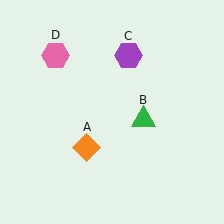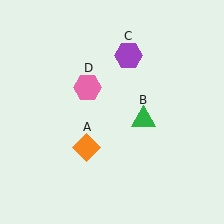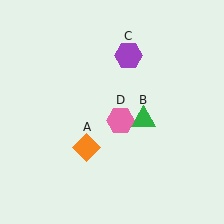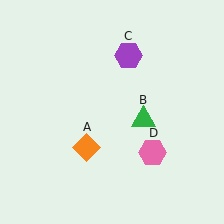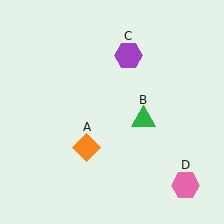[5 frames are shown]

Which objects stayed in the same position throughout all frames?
Orange diamond (object A) and green triangle (object B) and purple hexagon (object C) remained stationary.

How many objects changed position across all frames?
1 object changed position: pink hexagon (object D).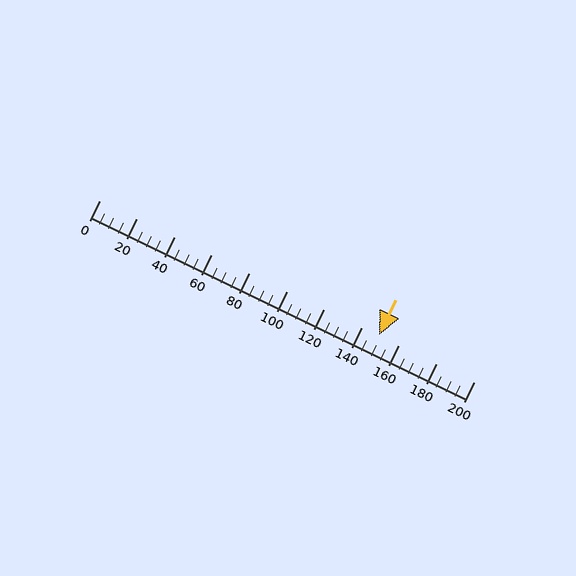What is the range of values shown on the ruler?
The ruler shows values from 0 to 200.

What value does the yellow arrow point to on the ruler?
The yellow arrow points to approximately 149.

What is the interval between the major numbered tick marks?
The major tick marks are spaced 20 units apart.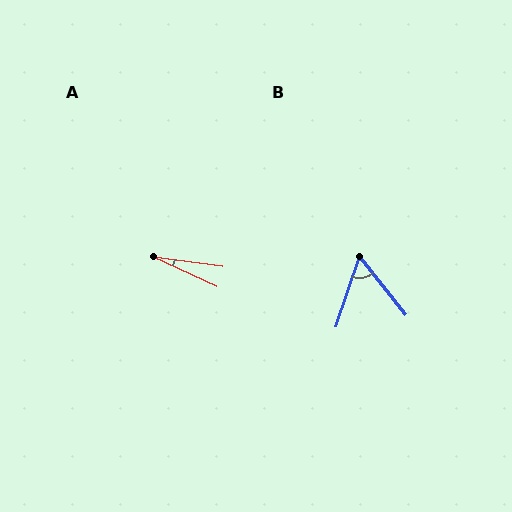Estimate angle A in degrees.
Approximately 17 degrees.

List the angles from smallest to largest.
A (17°), B (57°).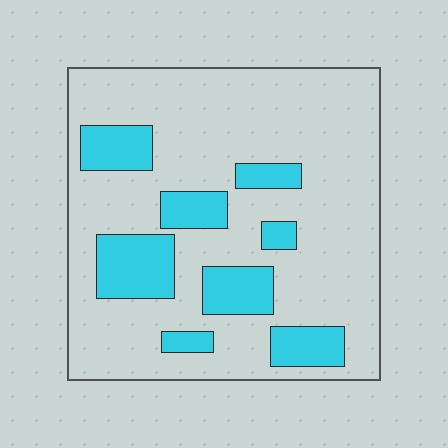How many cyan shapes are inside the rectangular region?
8.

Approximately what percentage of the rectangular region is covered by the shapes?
Approximately 20%.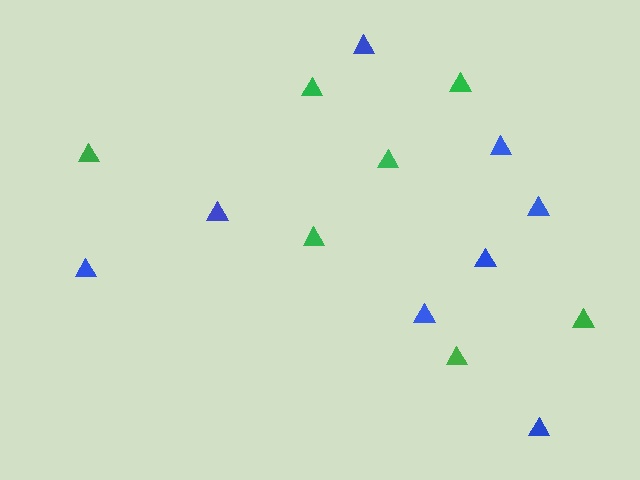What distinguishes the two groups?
There are 2 groups: one group of blue triangles (8) and one group of green triangles (7).